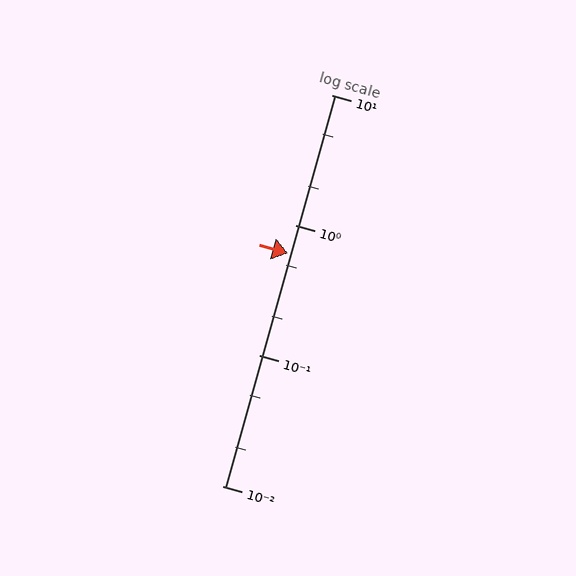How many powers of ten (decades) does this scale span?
The scale spans 3 decades, from 0.01 to 10.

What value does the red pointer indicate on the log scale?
The pointer indicates approximately 0.61.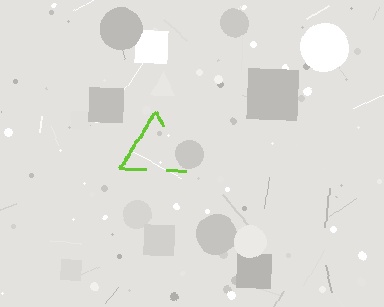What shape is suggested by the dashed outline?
The dashed outline suggests a triangle.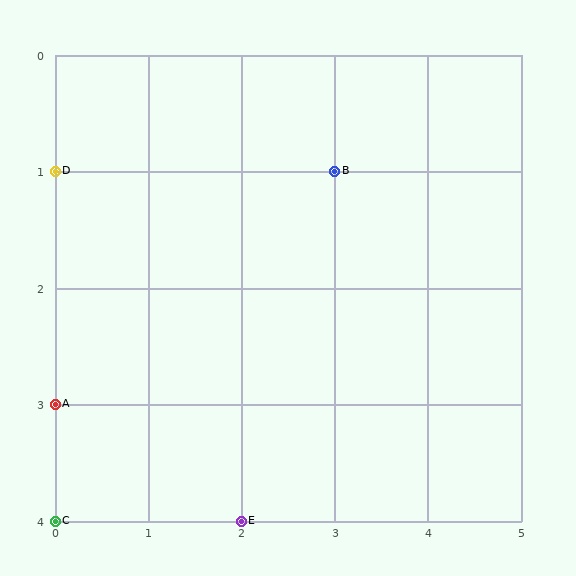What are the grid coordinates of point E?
Point E is at grid coordinates (2, 4).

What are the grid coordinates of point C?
Point C is at grid coordinates (0, 4).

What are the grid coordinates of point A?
Point A is at grid coordinates (0, 3).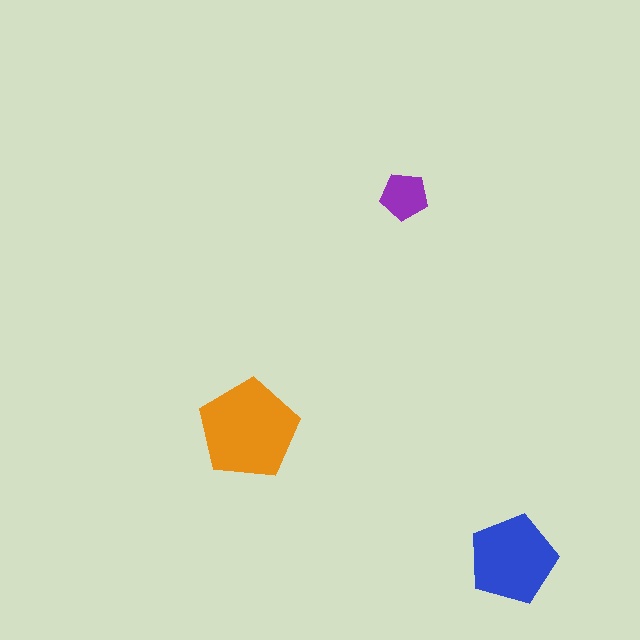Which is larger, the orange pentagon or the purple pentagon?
The orange one.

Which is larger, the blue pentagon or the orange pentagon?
The orange one.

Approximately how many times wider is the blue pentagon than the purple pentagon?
About 2 times wider.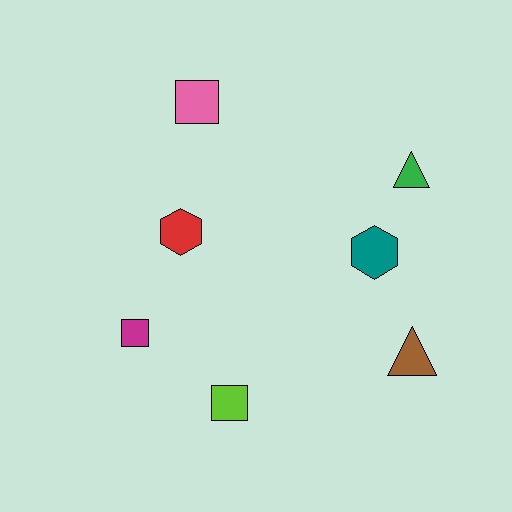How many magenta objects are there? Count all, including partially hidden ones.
There is 1 magenta object.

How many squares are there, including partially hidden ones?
There are 3 squares.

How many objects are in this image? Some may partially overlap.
There are 7 objects.